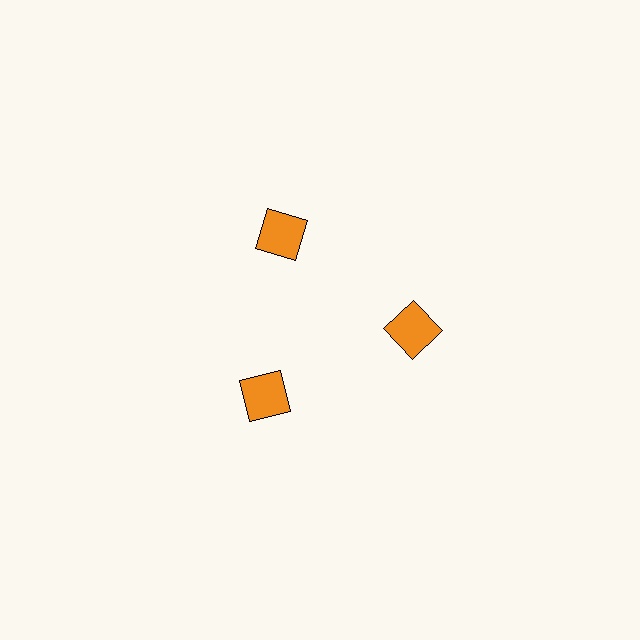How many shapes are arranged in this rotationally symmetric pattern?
There are 3 shapes, arranged in 3 groups of 1.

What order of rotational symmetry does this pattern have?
This pattern has 3-fold rotational symmetry.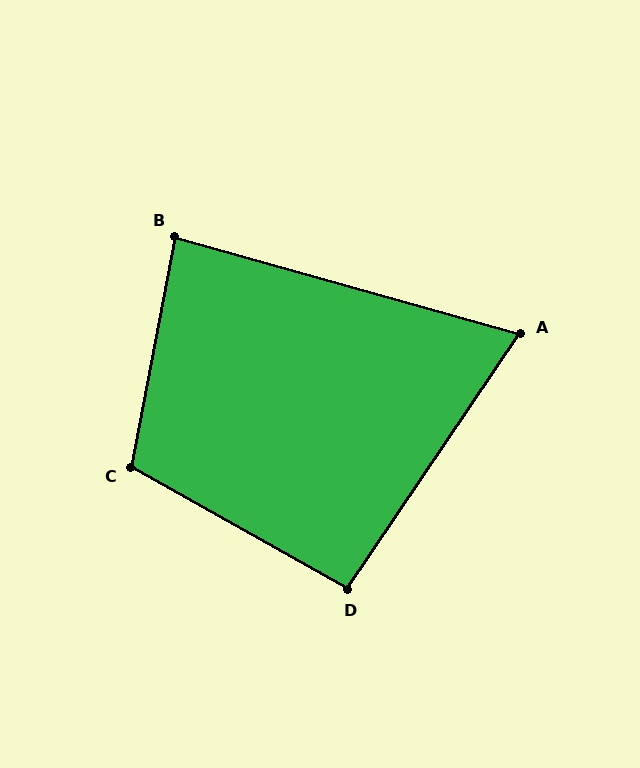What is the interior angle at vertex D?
Approximately 95 degrees (approximately right).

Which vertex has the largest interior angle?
C, at approximately 108 degrees.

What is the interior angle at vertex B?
Approximately 85 degrees (approximately right).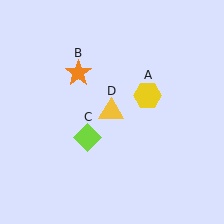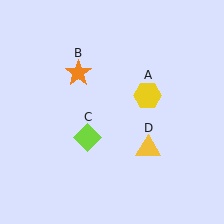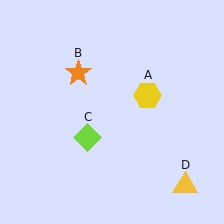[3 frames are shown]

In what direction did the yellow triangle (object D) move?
The yellow triangle (object D) moved down and to the right.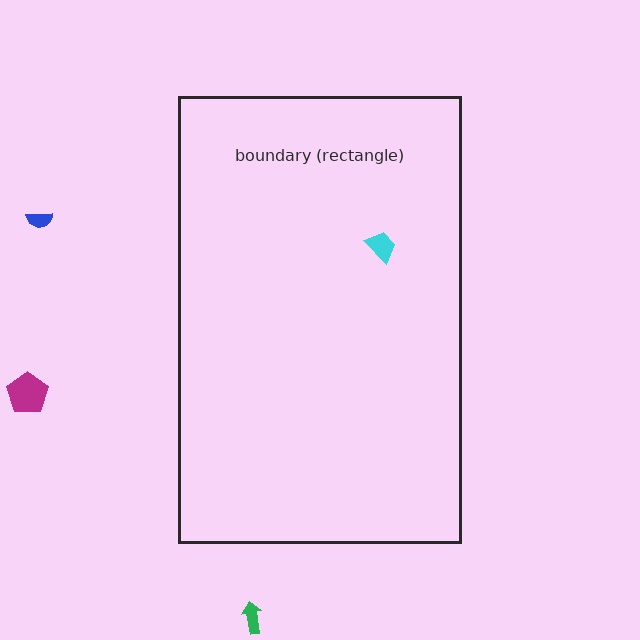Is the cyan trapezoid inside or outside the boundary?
Inside.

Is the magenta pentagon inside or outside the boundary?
Outside.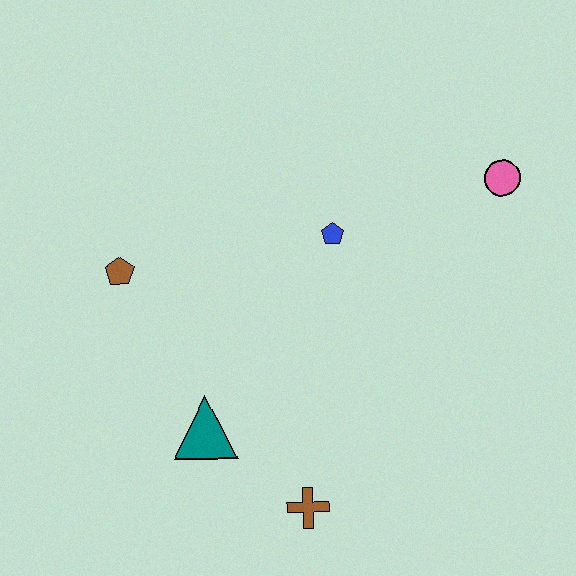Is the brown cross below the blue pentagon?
Yes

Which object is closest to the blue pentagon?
The pink circle is closest to the blue pentagon.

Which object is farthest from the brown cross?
The pink circle is farthest from the brown cross.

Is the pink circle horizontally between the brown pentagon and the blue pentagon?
No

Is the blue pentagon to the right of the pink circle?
No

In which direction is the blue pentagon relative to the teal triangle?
The blue pentagon is above the teal triangle.